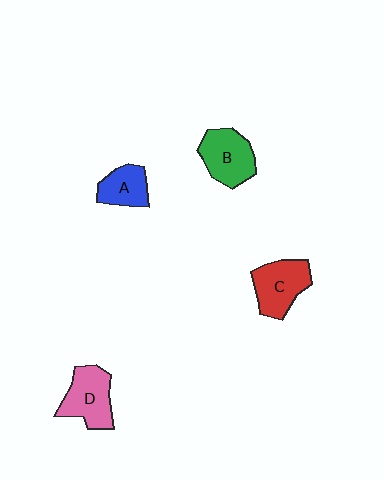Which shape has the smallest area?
Shape A (blue).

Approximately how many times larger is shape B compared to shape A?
Approximately 1.4 times.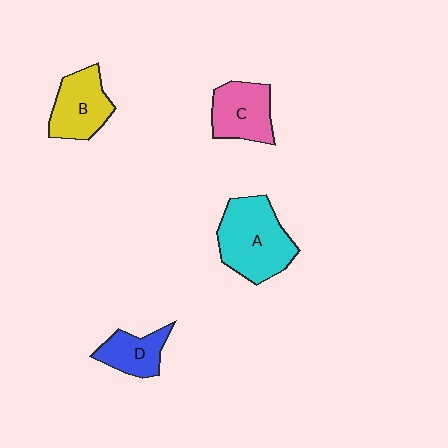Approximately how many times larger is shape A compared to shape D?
Approximately 2.0 times.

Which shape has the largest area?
Shape A (cyan).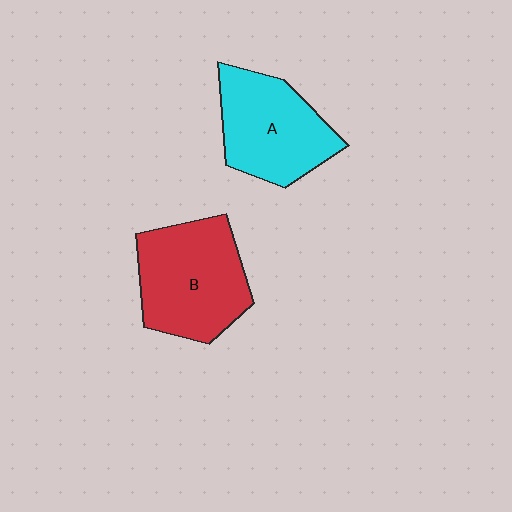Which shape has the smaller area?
Shape A (cyan).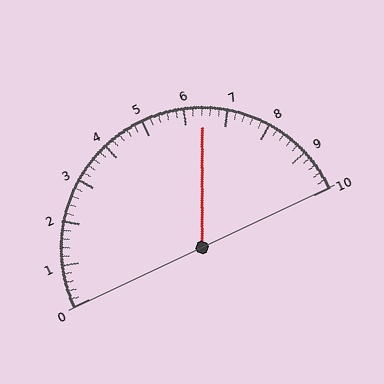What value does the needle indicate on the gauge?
The needle indicates approximately 6.4.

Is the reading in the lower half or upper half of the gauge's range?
The reading is in the upper half of the range (0 to 10).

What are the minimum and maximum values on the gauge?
The gauge ranges from 0 to 10.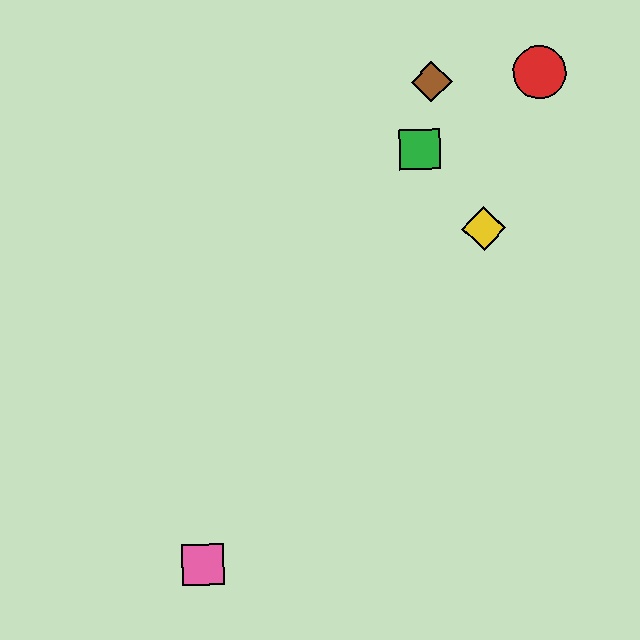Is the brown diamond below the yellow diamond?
No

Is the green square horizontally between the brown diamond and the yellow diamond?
No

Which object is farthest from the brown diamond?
The pink square is farthest from the brown diamond.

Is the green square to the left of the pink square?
No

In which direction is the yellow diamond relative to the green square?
The yellow diamond is below the green square.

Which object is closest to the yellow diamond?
The green square is closest to the yellow diamond.